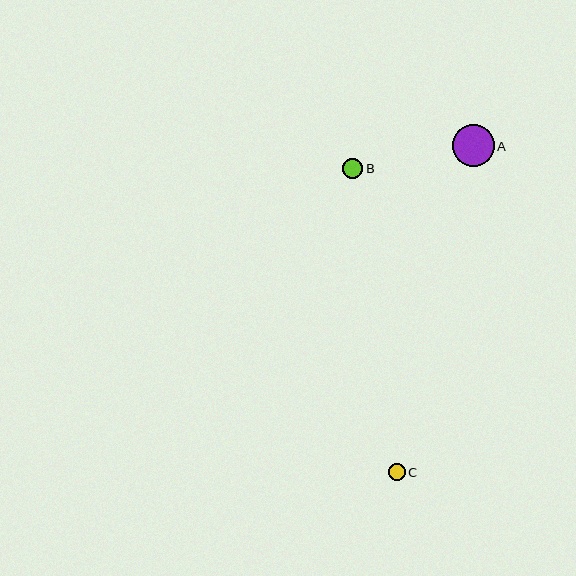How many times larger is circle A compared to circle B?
Circle A is approximately 2.1 times the size of circle B.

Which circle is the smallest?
Circle C is the smallest with a size of approximately 17 pixels.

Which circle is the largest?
Circle A is the largest with a size of approximately 42 pixels.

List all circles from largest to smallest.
From largest to smallest: A, B, C.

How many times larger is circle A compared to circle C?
Circle A is approximately 2.5 times the size of circle C.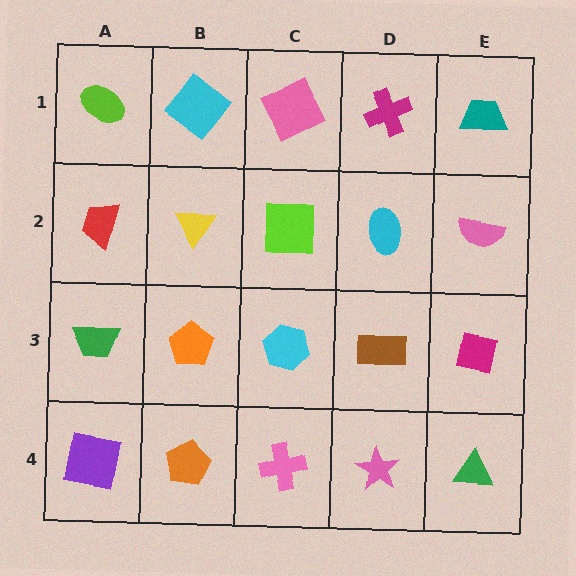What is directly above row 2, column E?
A teal trapezoid.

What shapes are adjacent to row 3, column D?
A cyan ellipse (row 2, column D), a pink star (row 4, column D), a cyan hexagon (row 3, column C), a magenta square (row 3, column E).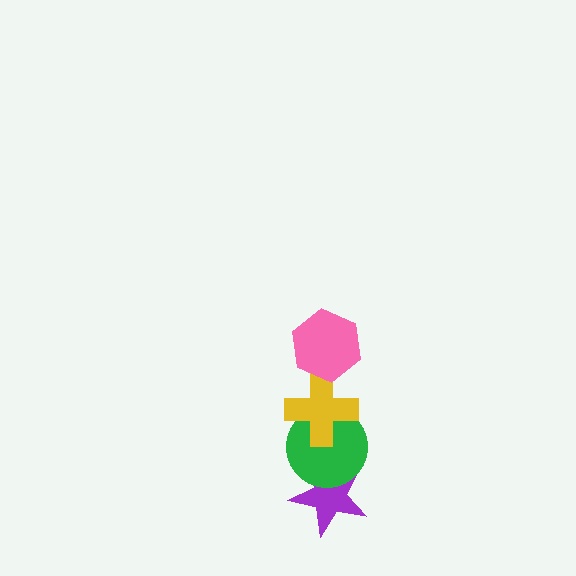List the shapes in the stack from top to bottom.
From top to bottom: the pink hexagon, the yellow cross, the green circle, the purple star.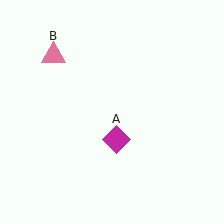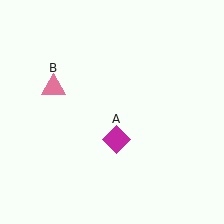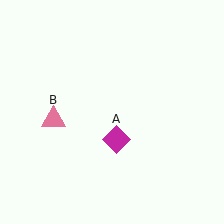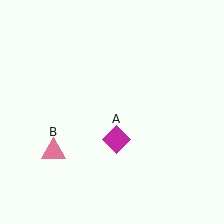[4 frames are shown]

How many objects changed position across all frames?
1 object changed position: pink triangle (object B).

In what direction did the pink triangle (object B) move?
The pink triangle (object B) moved down.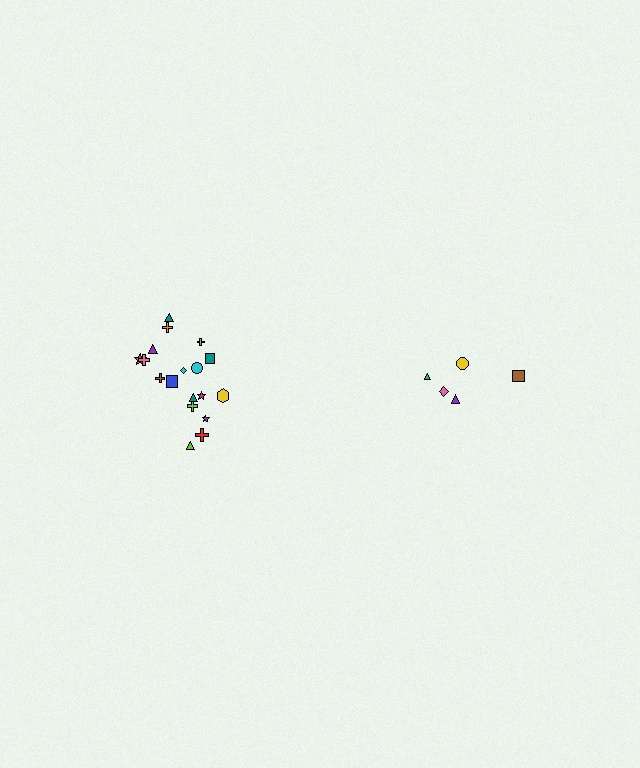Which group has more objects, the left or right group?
The left group.